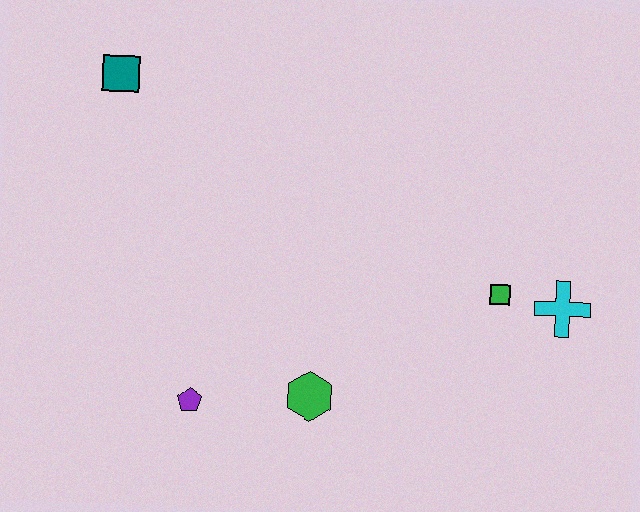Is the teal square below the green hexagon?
No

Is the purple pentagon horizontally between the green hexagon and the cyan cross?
No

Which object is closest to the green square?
The cyan cross is closest to the green square.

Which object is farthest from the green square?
The teal square is farthest from the green square.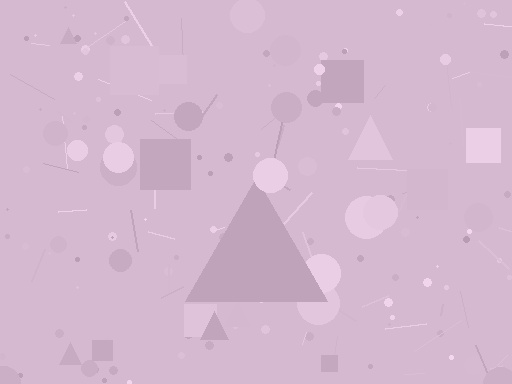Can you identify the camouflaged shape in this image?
The camouflaged shape is a triangle.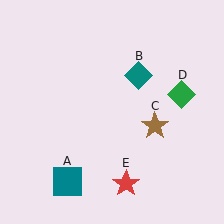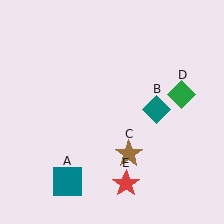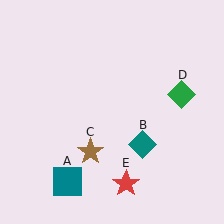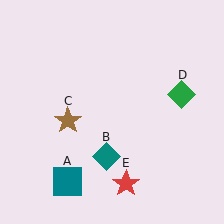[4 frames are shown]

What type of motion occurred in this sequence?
The teal diamond (object B), brown star (object C) rotated clockwise around the center of the scene.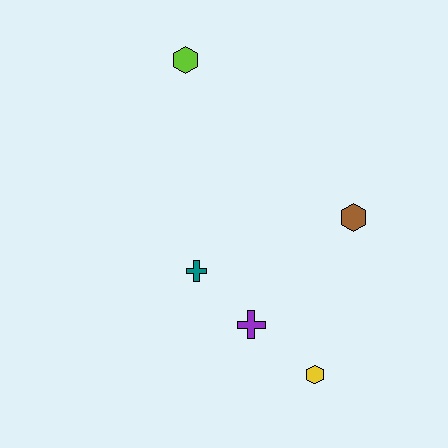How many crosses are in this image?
There are 2 crosses.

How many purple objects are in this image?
There is 1 purple object.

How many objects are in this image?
There are 5 objects.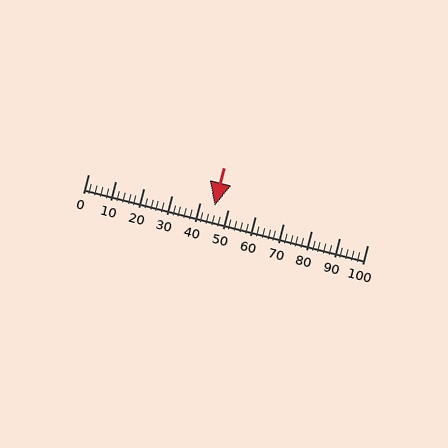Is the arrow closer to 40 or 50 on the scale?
The arrow is closer to 50.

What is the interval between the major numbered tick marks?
The major tick marks are spaced 10 units apart.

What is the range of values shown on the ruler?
The ruler shows values from 0 to 100.